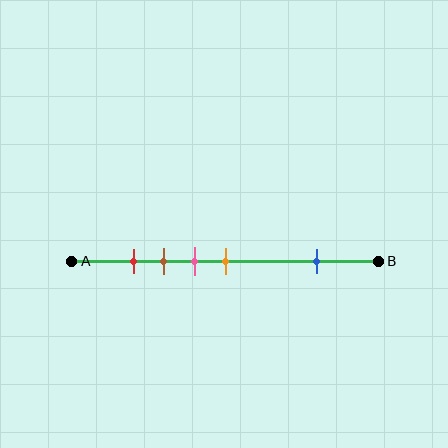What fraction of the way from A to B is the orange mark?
The orange mark is approximately 50% (0.5) of the way from A to B.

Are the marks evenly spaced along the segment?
No, the marks are not evenly spaced.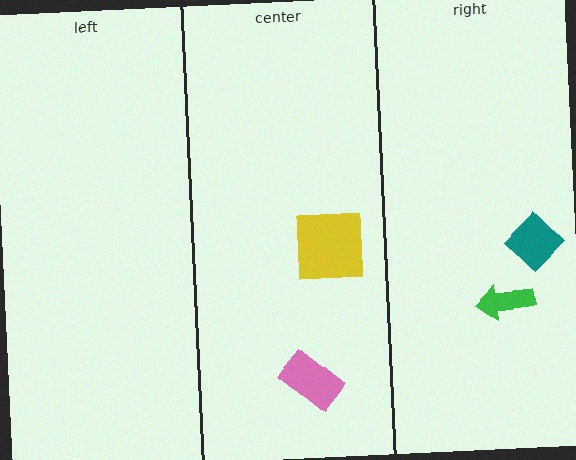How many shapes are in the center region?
2.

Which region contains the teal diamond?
The right region.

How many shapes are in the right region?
2.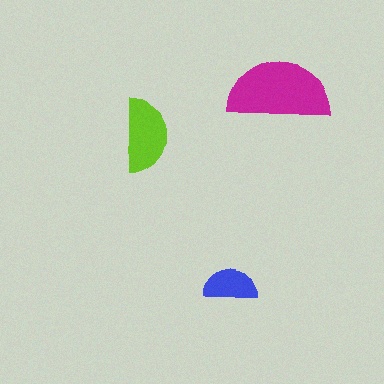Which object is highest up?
The magenta semicircle is topmost.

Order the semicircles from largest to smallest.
the magenta one, the lime one, the blue one.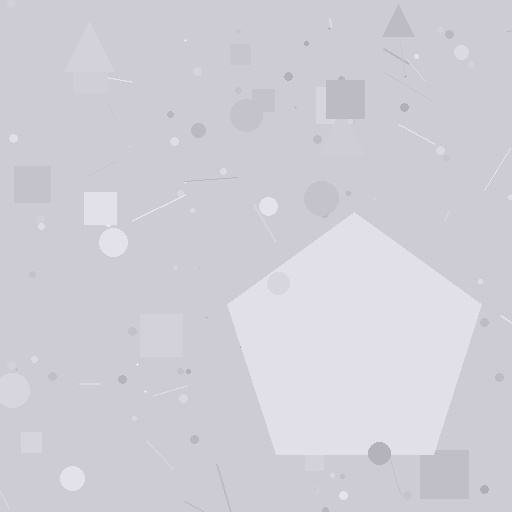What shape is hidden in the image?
A pentagon is hidden in the image.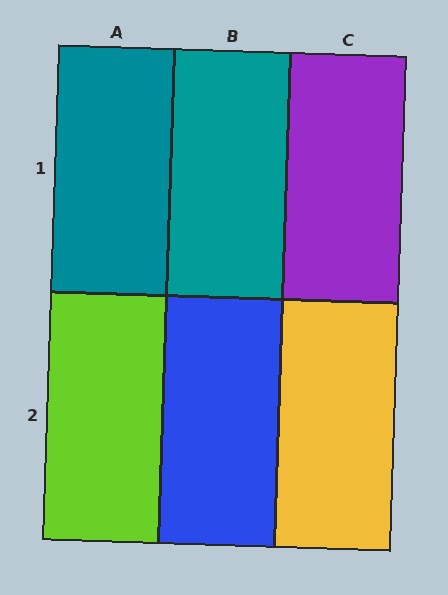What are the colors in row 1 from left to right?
Teal, teal, purple.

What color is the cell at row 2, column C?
Yellow.